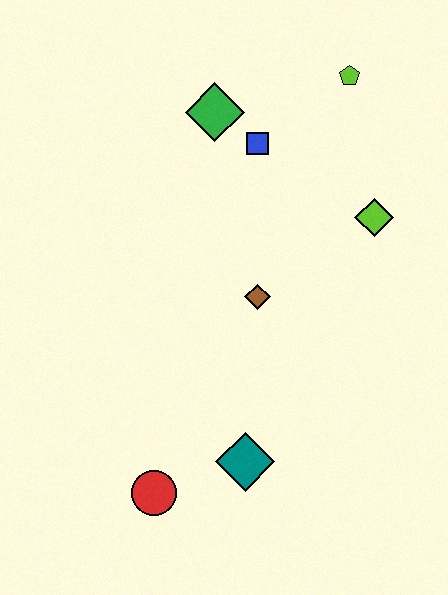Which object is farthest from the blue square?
The red circle is farthest from the blue square.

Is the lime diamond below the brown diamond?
No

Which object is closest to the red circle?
The teal diamond is closest to the red circle.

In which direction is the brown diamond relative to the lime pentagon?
The brown diamond is below the lime pentagon.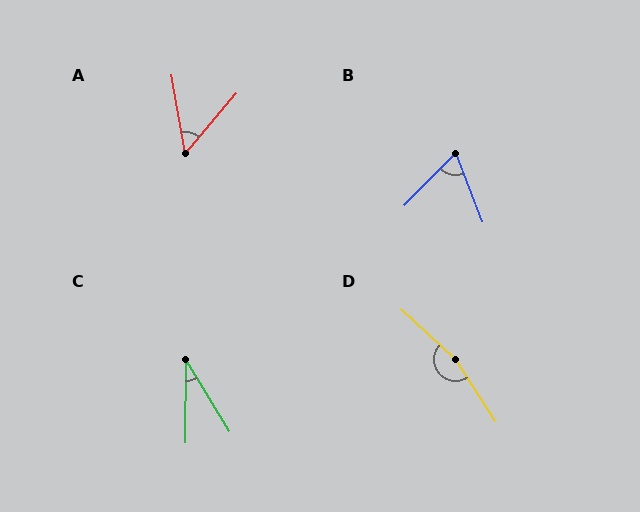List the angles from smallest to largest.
C (31°), A (50°), B (65°), D (166°).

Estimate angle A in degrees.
Approximately 50 degrees.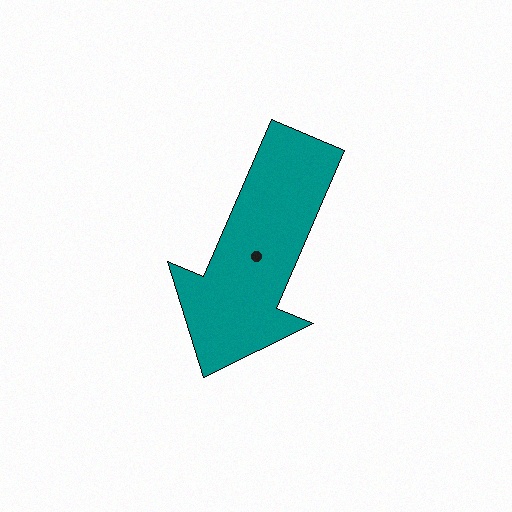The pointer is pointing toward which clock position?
Roughly 7 o'clock.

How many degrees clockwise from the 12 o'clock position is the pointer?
Approximately 203 degrees.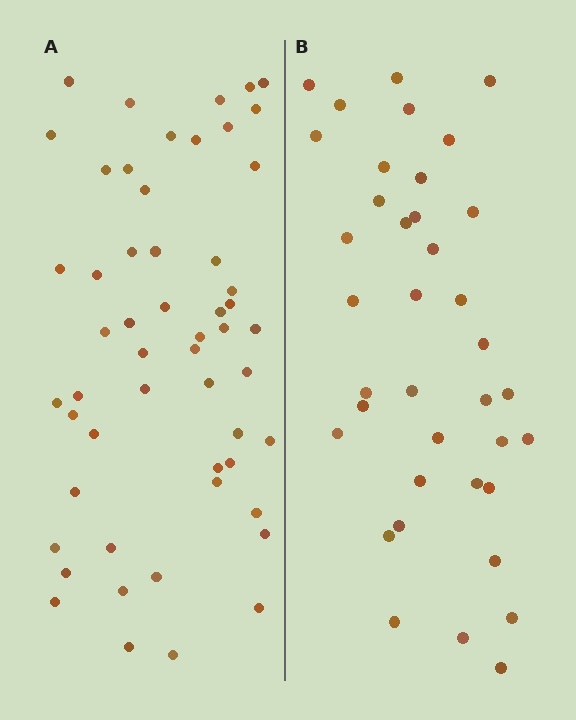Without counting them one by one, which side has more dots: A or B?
Region A (the left region) has more dots.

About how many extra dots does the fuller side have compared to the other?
Region A has approximately 15 more dots than region B.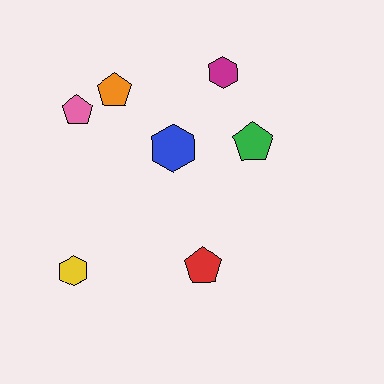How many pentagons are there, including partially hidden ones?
There are 4 pentagons.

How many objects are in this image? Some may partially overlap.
There are 7 objects.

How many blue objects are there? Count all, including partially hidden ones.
There is 1 blue object.